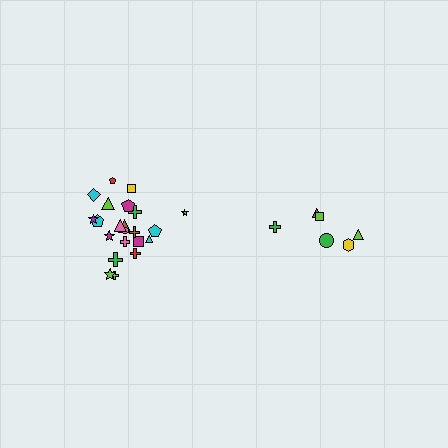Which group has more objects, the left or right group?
The left group.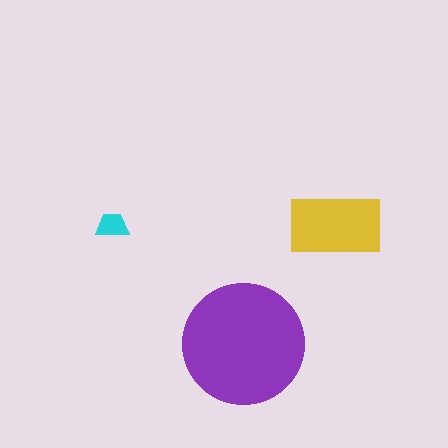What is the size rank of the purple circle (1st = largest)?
1st.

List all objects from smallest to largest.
The cyan trapezoid, the yellow rectangle, the purple circle.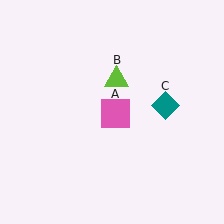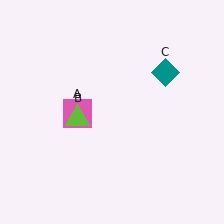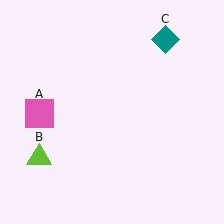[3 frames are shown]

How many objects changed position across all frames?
3 objects changed position: pink square (object A), lime triangle (object B), teal diamond (object C).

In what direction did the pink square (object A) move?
The pink square (object A) moved left.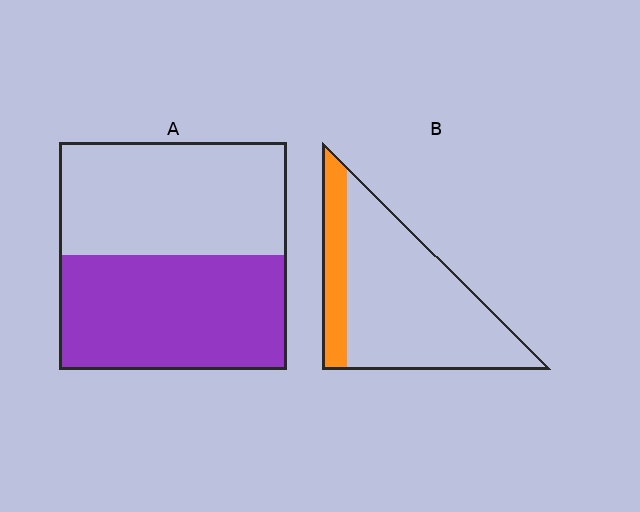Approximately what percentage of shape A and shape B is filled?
A is approximately 50% and B is approximately 20%.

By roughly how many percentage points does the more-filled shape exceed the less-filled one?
By roughly 30 percentage points (A over B).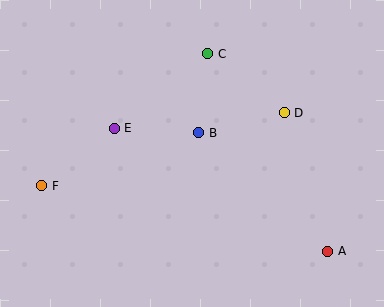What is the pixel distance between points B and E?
The distance between B and E is 85 pixels.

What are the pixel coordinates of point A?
Point A is at (328, 251).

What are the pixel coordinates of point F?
Point F is at (42, 186).